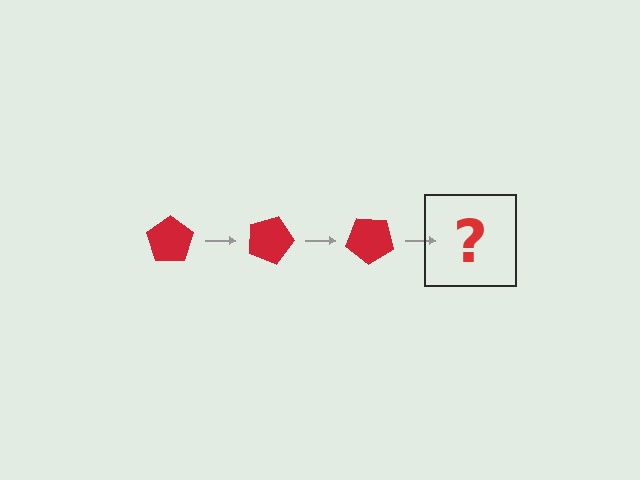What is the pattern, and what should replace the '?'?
The pattern is that the pentagon rotates 20 degrees each step. The '?' should be a red pentagon rotated 60 degrees.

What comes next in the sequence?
The next element should be a red pentagon rotated 60 degrees.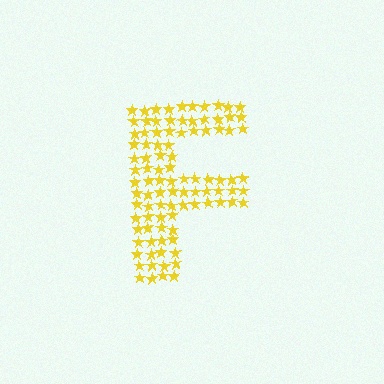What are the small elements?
The small elements are stars.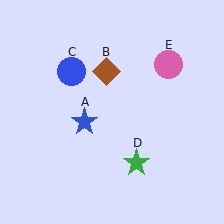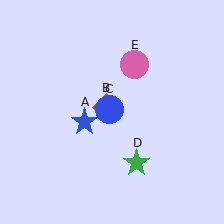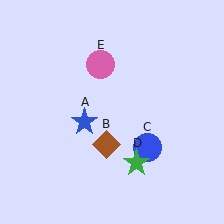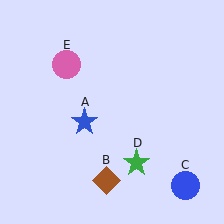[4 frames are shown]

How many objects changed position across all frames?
3 objects changed position: brown diamond (object B), blue circle (object C), pink circle (object E).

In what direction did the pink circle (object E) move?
The pink circle (object E) moved left.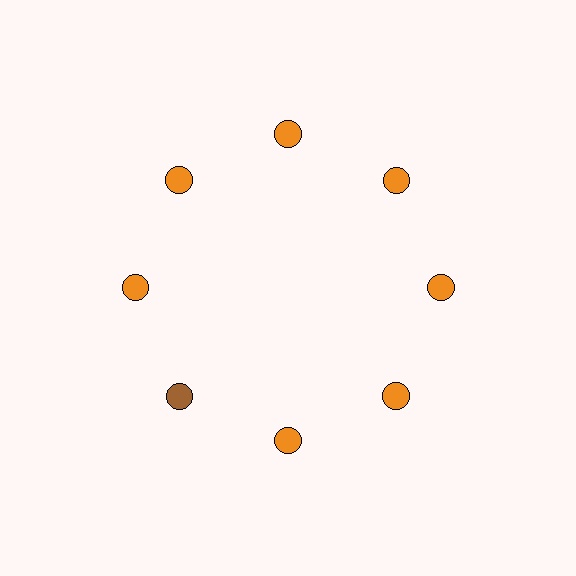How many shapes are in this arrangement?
There are 8 shapes arranged in a ring pattern.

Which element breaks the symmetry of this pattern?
The brown circle at roughly the 8 o'clock position breaks the symmetry. All other shapes are orange circles.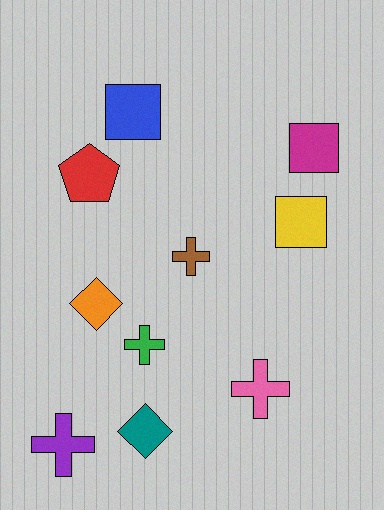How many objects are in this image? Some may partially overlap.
There are 10 objects.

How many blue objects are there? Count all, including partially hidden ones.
There is 1 blue object.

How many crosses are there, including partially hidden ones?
There are 4 crosses.